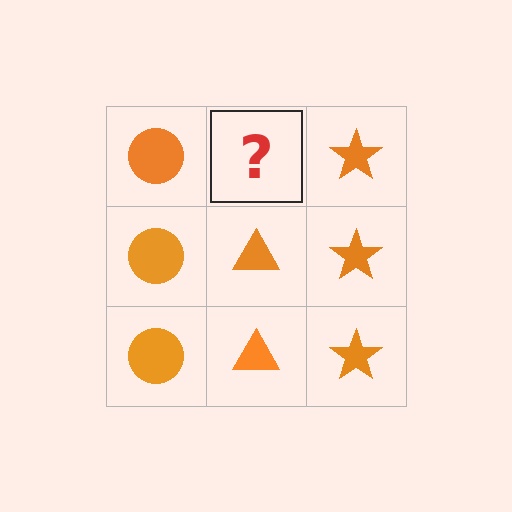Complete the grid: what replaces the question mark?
The question mark should be replaced with an orange triangle.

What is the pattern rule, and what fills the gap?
The rule is that each column has a consistent shape. The gap should be filled with an orange triangle.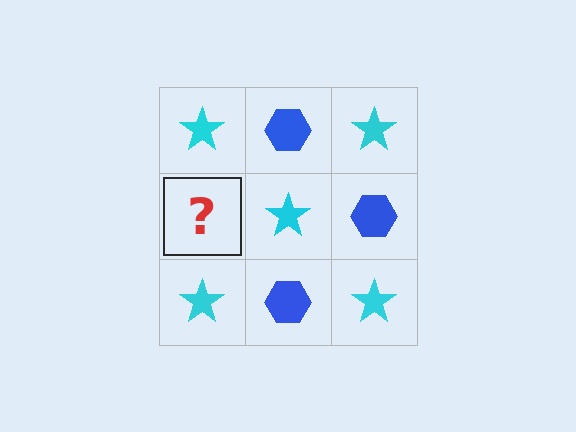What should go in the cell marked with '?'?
The missing cell should contain a blue hexagon.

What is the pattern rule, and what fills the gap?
The rule is that it alternates cyan star and blue hexagon in a checkerboard pattern. The gap should be filled with a blue hexagon.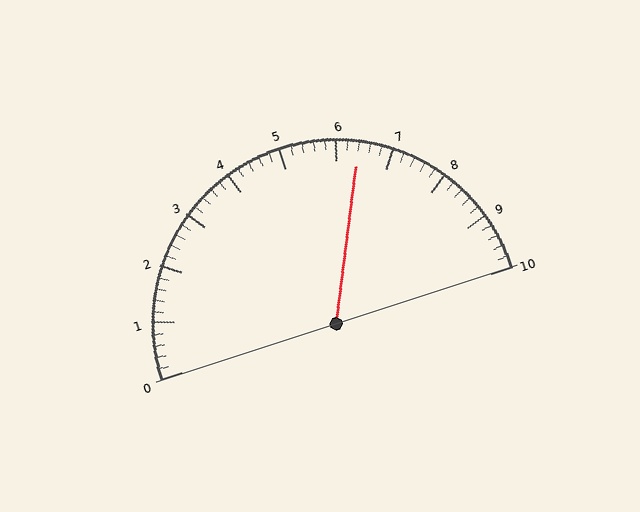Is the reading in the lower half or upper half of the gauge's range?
The reading is in the upper half of the range (0 to 10).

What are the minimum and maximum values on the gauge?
The gauge ranges from 0 to 10.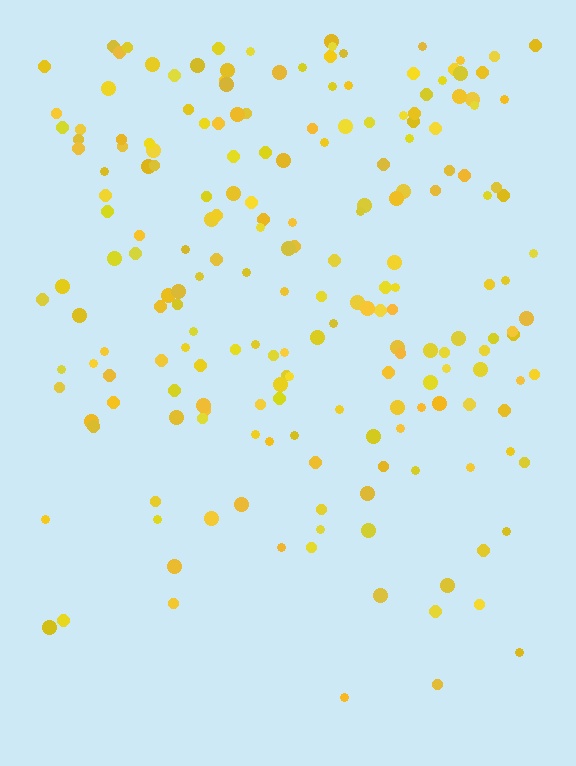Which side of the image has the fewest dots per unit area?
The bottom.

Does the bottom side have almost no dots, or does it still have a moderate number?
Still a moderate number, just noticeably fewer than the top.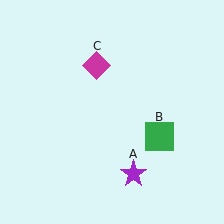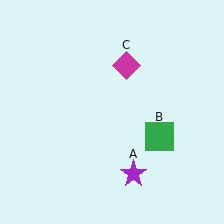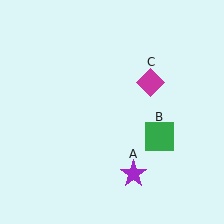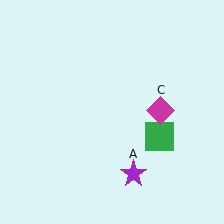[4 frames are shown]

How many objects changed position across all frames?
1 object changed position: magenta diamond (object C).